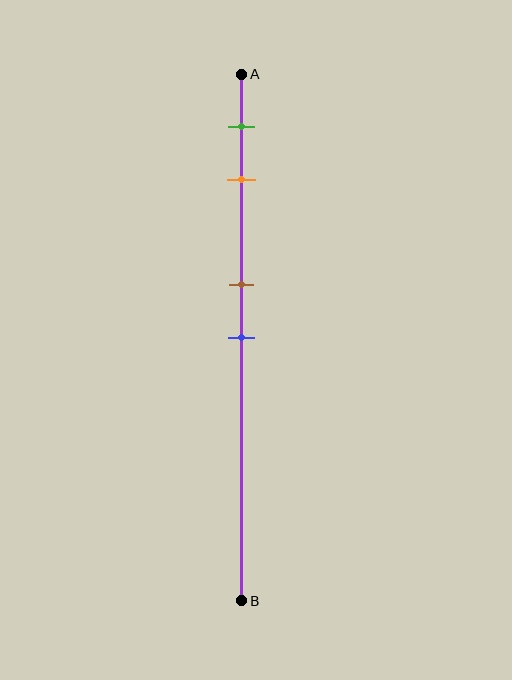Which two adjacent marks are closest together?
The brown and blue marks are the closest adjacent pair.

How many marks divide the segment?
There are 4 marks dividing the segment.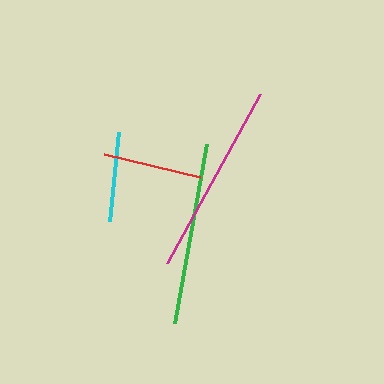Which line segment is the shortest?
The cyan line is the shortest at approximately 89 pixels.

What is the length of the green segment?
The green segment is approximately 183 pixels long.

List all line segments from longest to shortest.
From longest to shortest: magenta, green, red, cyan.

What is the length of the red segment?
The red segment is approximately 99 pixels long.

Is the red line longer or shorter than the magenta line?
The magenta line is longer than the red line.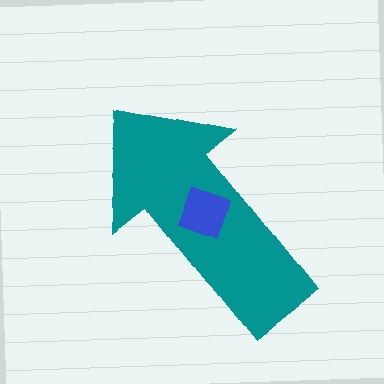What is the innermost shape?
The blue square.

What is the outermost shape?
The teal arrow.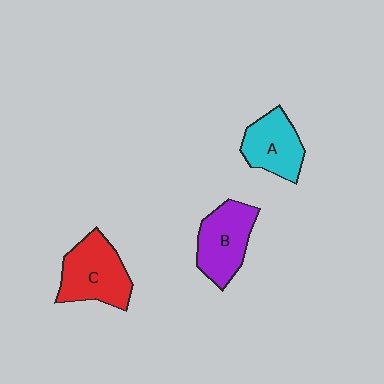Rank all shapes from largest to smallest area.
From largest to smallest: C (red), B (purple), A (cyan).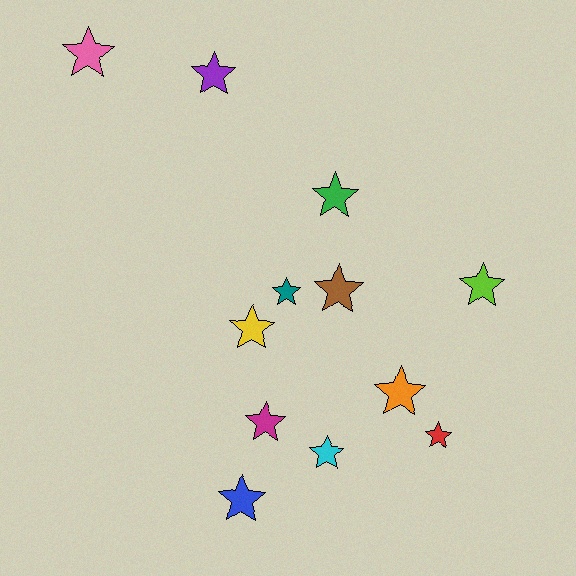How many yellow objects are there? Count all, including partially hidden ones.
There is 1 yellow object.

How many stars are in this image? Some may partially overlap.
There are 12 stars.